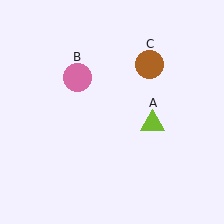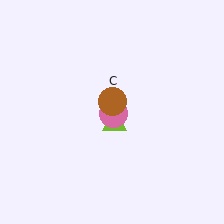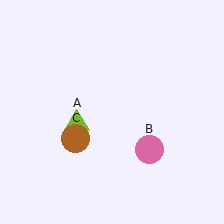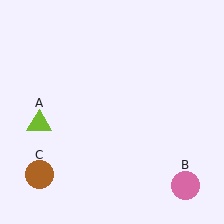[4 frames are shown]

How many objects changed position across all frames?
3 objects changed position: lime triangle (object A), pink circle (object B), brown circle (object C).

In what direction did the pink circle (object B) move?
The pink circle (object B) moved down and to the right.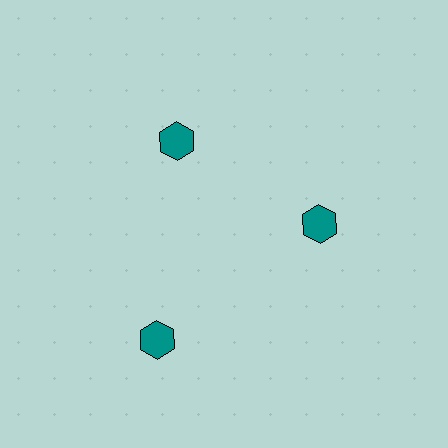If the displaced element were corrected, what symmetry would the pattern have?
It would have 3-fold rotational symmetry — the pattern would map onto itself every 120 degrees.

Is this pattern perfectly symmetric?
No. The 3 teal hexagons are arranged in a ring, but one element near the 7 o'clock position is pushed outward from the center, breaking the 3-fold rotational symmetry.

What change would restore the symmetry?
The symmetry would be restored by moving it inward, back onto the ring so that all 3 hexagons sit at equal angles and equal distance from the center.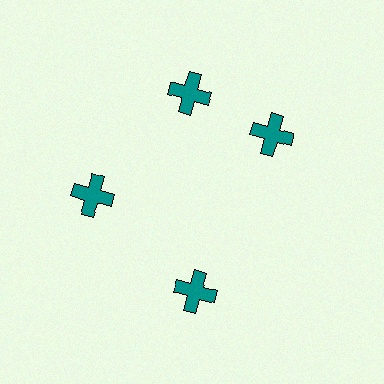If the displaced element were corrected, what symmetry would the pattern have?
It would have 4-fold rotational symmetry — the pattern would map onto itself every 90 degrees.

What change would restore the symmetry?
The symmetry would be restored by rotating it back into even spacing with its neighbors so that all 4 crosses sit at equal angles and equal distance from the center.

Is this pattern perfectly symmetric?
No. The 4 teal crosses are arranged in a ring, but one element near the 3 o'clock position is rotated out of alignment along the ring, breaking the 4-fold rotational symmetry.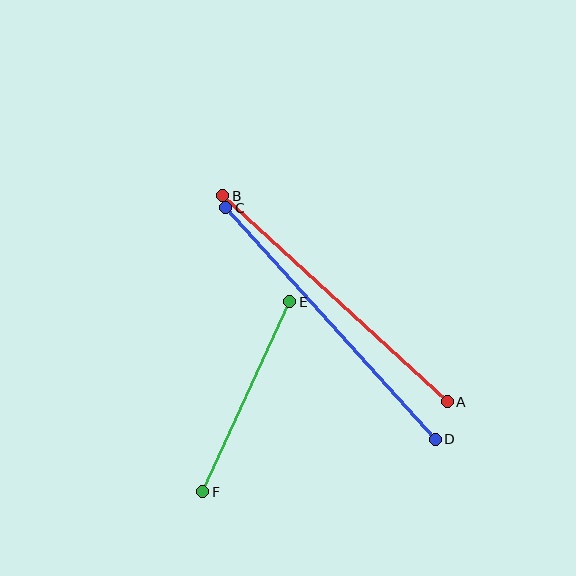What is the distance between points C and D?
The distance is approximately 312 pixels.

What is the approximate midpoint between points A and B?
The midpoint is at approximately (335, 299) pixels.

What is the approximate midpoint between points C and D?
The midpoint is at approximately (331, 323) pixels.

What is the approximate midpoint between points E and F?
The midpoint is at approximately (246, 397) pixels.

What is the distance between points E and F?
The distance is approximately 209 pixels.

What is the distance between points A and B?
The distance is approximately 305 pixels.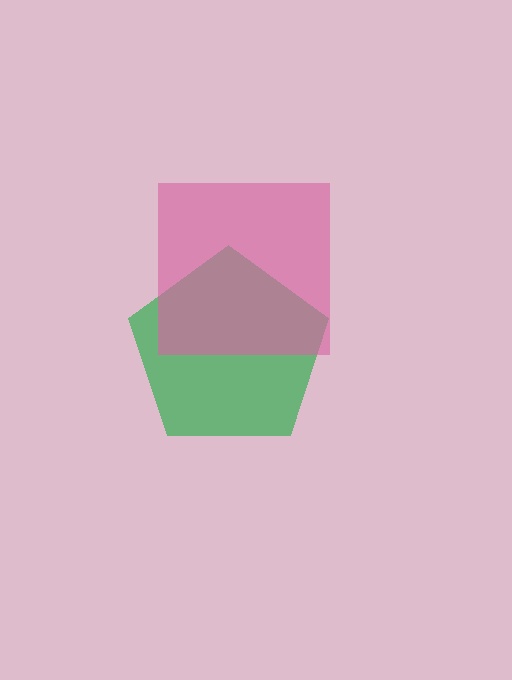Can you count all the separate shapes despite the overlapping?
Yes, there are 2 separate shapes.